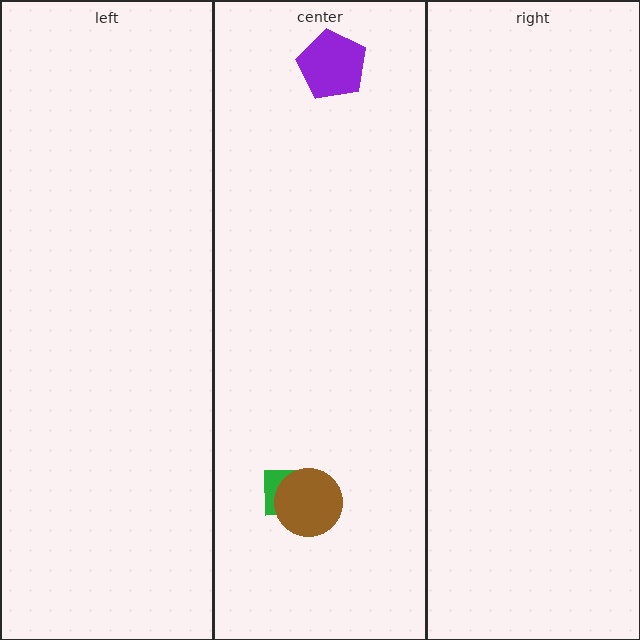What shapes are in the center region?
The green square, the brown circle, the purple pentagon.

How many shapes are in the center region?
3.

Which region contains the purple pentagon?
The center region.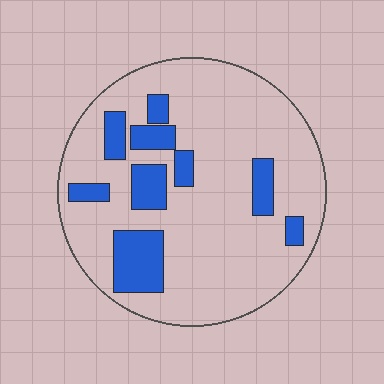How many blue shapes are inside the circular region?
9.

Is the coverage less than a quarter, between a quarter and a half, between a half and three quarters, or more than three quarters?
Less than a quarter.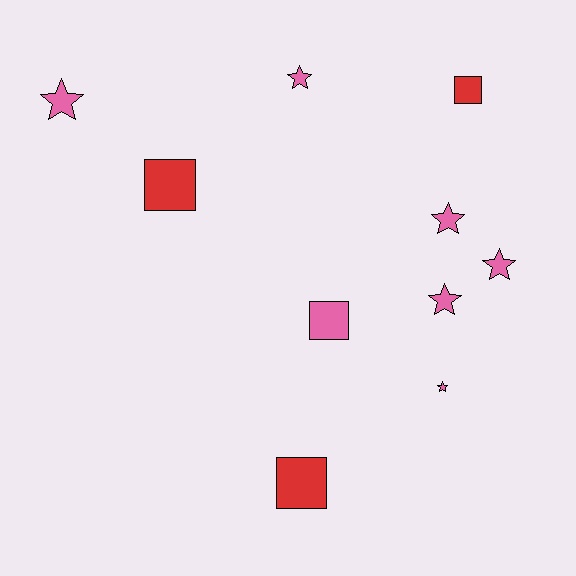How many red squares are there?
There are 3 red squares.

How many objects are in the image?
There are 10 objects.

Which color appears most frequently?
Pink, with 7 objects.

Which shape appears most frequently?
Star, with 6 objects.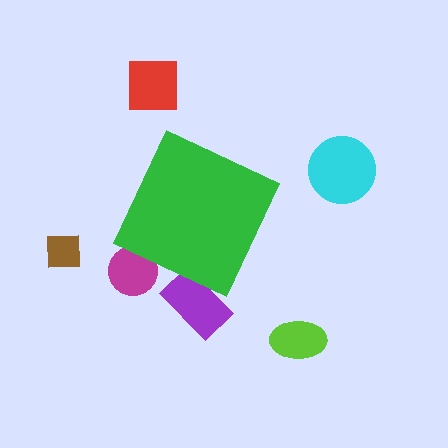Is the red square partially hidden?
No, the red square is fully visible.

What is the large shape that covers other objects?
A green diamond.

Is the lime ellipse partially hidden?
No, the lime ellipse is fully visible.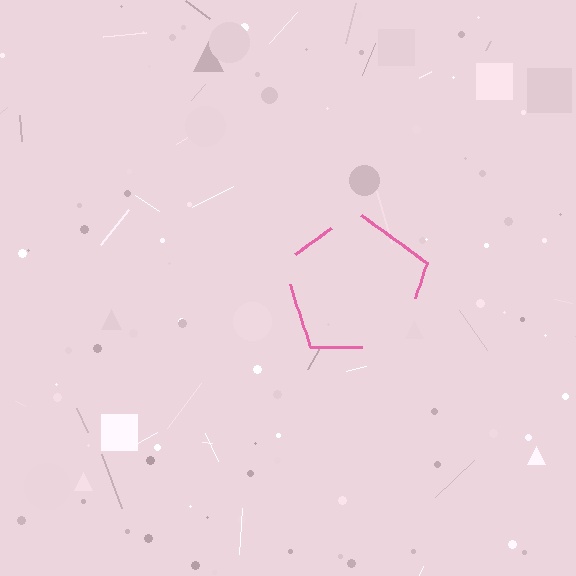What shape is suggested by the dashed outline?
The dashed outline suggests a pentagon.